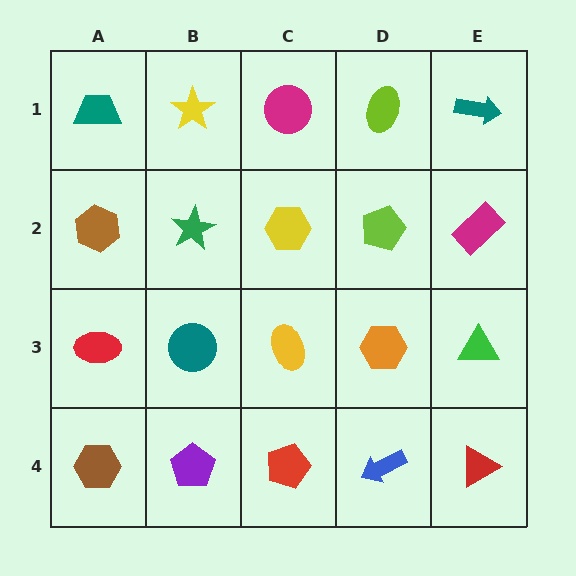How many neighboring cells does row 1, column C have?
3.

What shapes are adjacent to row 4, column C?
A yellow ellipse (row 3, column C), a purple pentagon (row 4, column B), a blue arrow (row 4, column D).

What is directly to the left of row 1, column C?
A yellow star.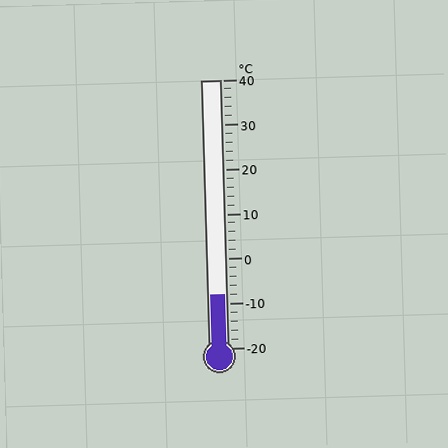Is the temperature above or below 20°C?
The temperature is below 20°C.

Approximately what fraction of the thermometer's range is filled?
The thermometer is filled to approximately 20% of its range.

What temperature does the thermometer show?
The thermometer shows approximately -8°C.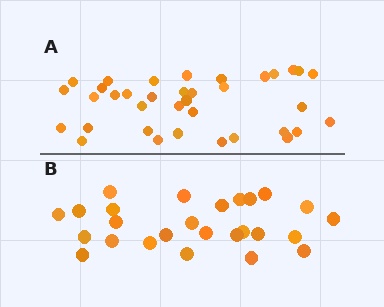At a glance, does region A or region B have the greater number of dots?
Region A (the top region) has more dots.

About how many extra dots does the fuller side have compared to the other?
Region A has roughly 10 or so more dots than region B.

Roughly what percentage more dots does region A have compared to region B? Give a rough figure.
About 40% more.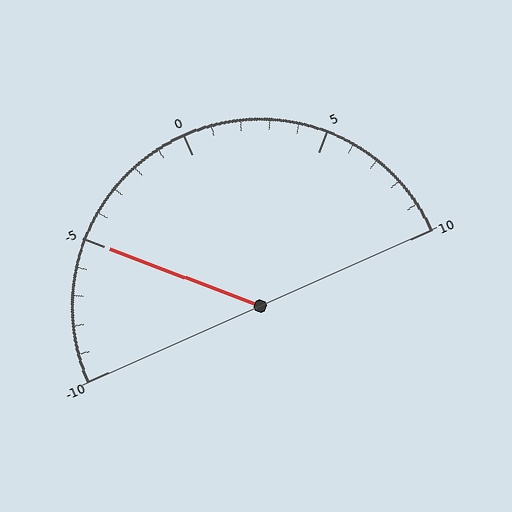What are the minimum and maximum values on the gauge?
The gauge ranges from -10 to 10.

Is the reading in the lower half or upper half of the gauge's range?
The reading is in the lower half of the range (-10 to 10).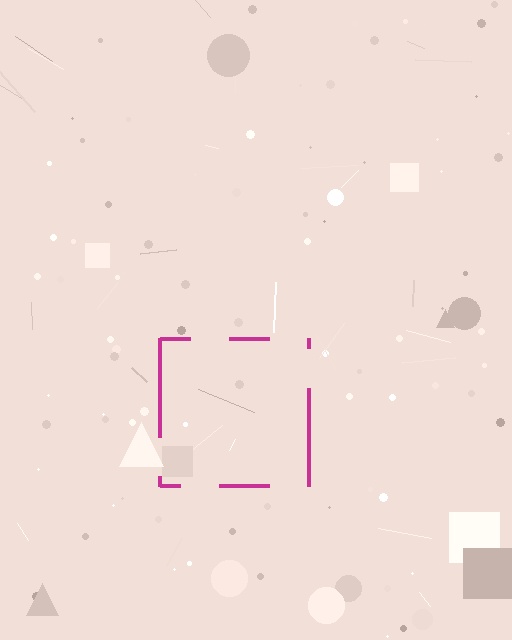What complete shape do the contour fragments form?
The contour fragments form a square.